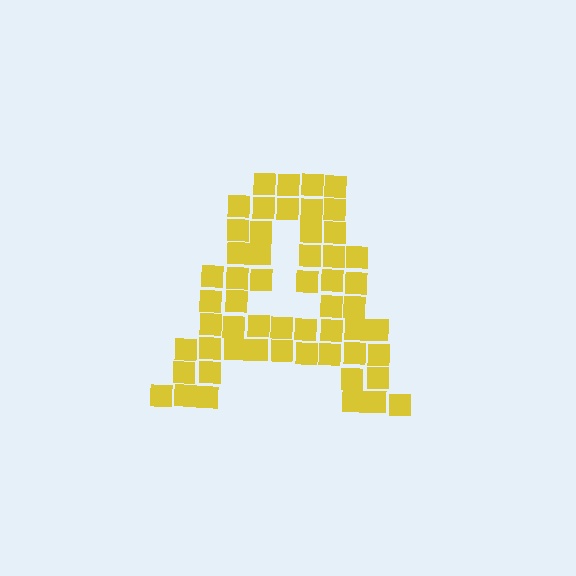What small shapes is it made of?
It is made of small squares.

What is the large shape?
The large shape is the letter A.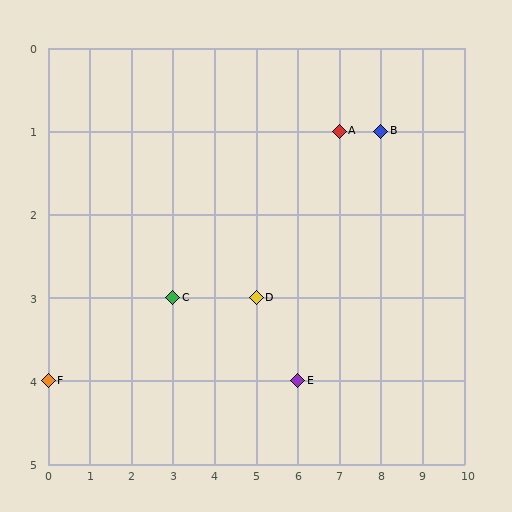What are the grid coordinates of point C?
Point C is at grid coordinates (3, 3).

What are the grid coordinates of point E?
Point E is at grid coordinates (6, 4).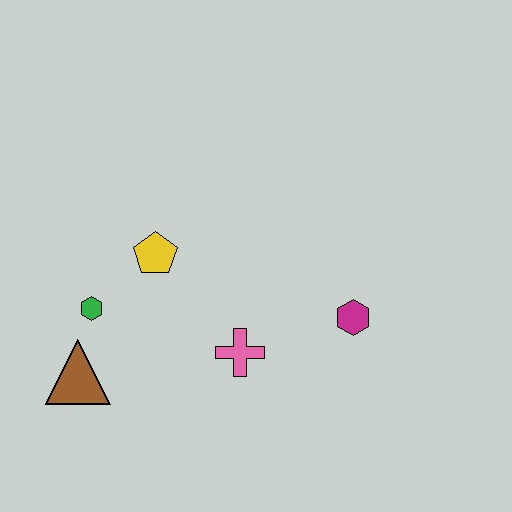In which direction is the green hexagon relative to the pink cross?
The green hexagon is to the left of the pink cross.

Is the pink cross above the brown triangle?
Yes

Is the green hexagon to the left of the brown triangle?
No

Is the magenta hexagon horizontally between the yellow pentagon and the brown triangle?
No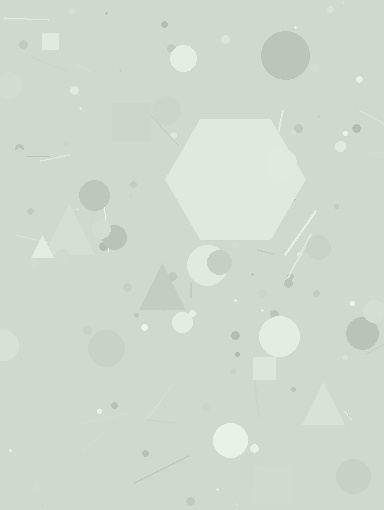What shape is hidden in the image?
A hexagon is hidden in the image.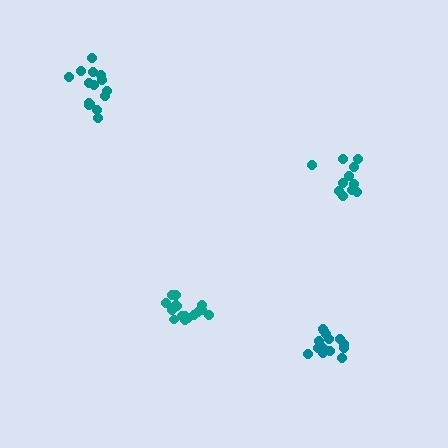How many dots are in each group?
Group 1: 11 dots, Group 2: 14 dots, Group 3: 17 dots, Group 4: 15 dots (57 total).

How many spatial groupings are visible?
There are 4 spatial groupings.